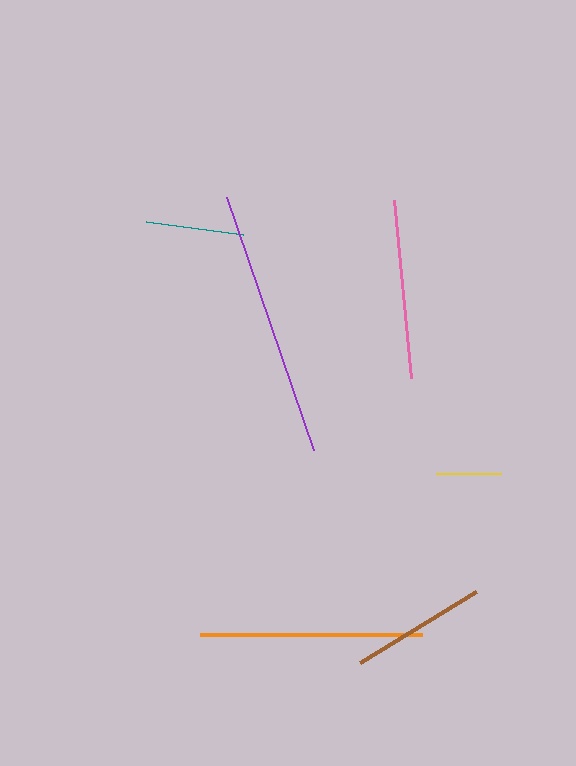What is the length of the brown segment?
The brown segment is approximately 136 pixels long.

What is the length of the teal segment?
The teal segment is approximately 97 pixels long.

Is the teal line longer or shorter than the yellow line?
The teal line is longer than the yellow line.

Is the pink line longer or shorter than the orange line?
The orange line is longer than the pink line.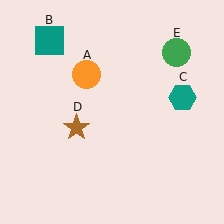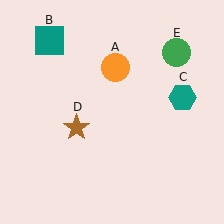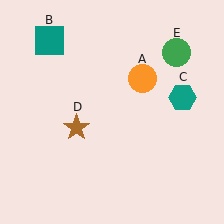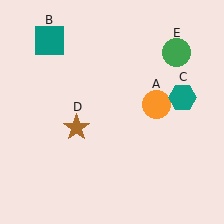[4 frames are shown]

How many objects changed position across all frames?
1 object changed position: orange circle (object A).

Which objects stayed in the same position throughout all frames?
Teal square (object B) and teal hexagon (object C) and brown star (object D) and green circle (object E) remained stationary.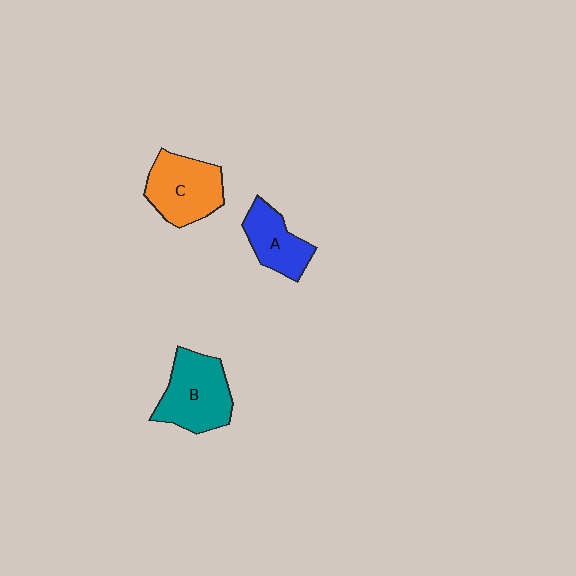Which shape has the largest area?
Shape B (teal).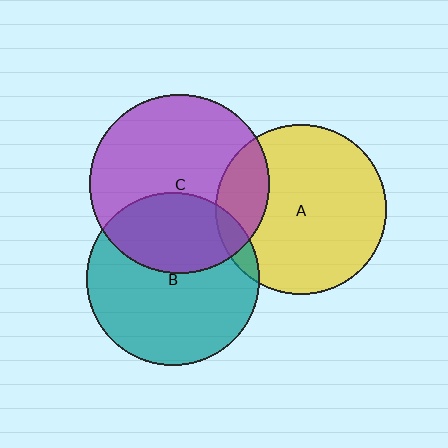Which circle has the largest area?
Circle C (purple).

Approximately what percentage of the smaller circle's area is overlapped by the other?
Approximately 5%.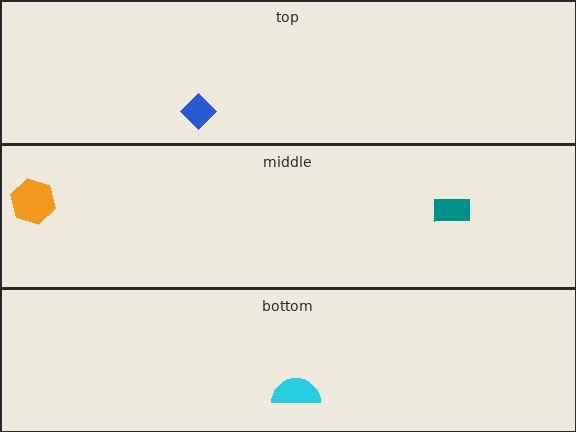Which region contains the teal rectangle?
The middle region.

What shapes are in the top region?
The blue diamond.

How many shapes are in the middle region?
2.